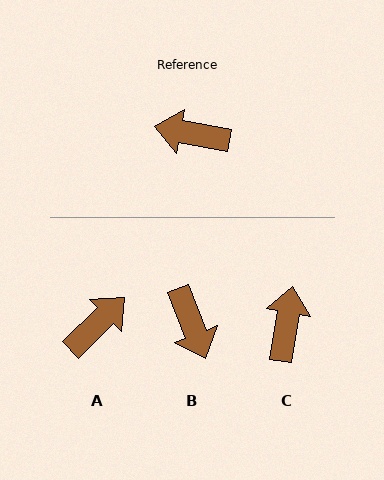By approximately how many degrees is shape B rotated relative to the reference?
Approximately 121 degrees counter-clockwise.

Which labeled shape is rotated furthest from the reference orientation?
A, about 125 degrees away.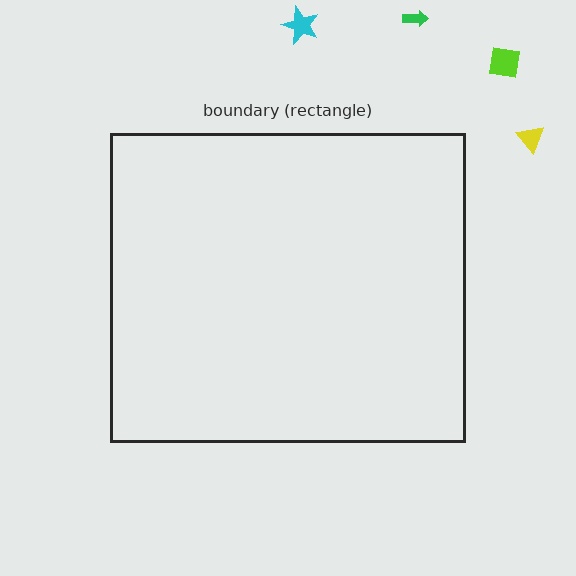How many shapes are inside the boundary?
0 inside, 4 outside.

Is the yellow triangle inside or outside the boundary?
Outside.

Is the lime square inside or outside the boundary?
Outside.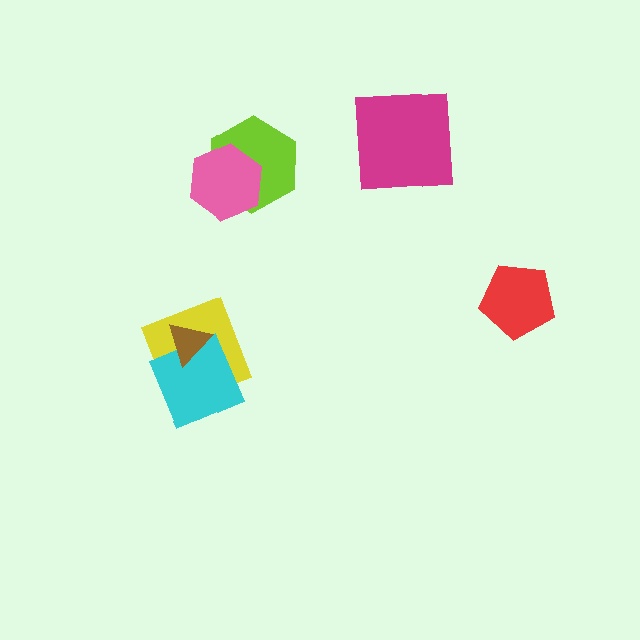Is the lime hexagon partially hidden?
Yes, it is partially covered by another shape.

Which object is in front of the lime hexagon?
The pink hexagon is in front of the lime hexagon.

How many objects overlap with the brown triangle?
2 objects overlap with the brown triangle.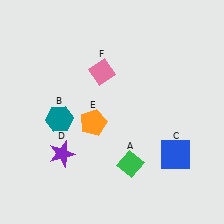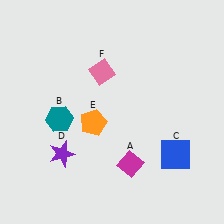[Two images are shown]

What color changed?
The diamond (A) changed from green in Image 1 to magenta in Image 2.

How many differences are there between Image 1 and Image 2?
There is 1 difference between the two images.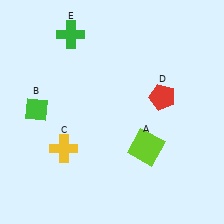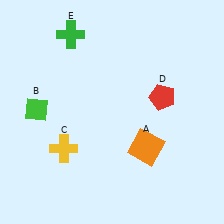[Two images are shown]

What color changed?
The square (A) changed from lime in Image 1 to orange in Image 2.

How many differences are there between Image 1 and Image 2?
There is 1 difference between the two images.